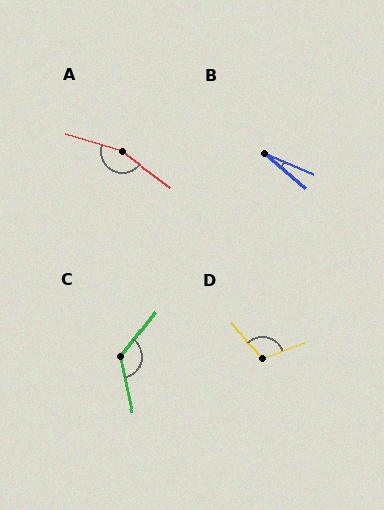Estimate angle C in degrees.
Approximately 129 degrees.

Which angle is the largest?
A, at approximately 160 degrees.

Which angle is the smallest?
B, at approximately 17 degrees.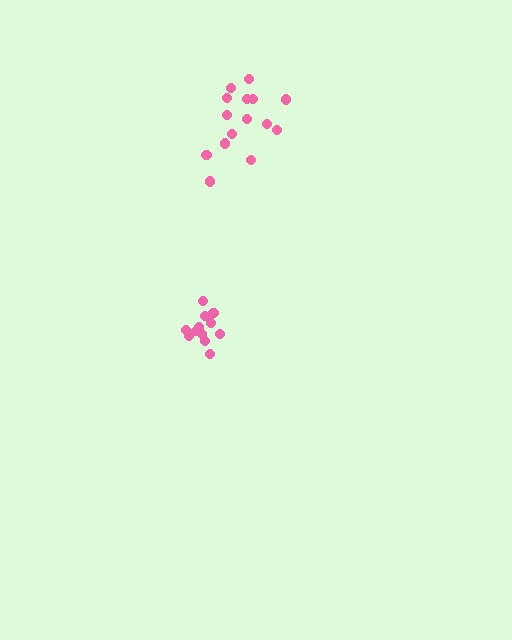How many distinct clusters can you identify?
There are 2 distinct clusters.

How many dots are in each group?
Group 1: 13 dots, Group 2: 15 dots (28 total).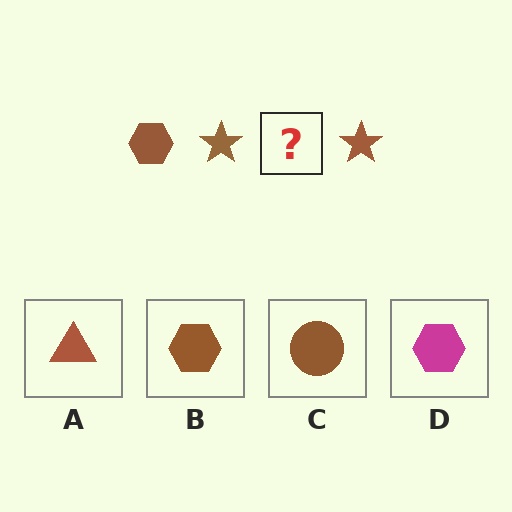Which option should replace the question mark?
Option B.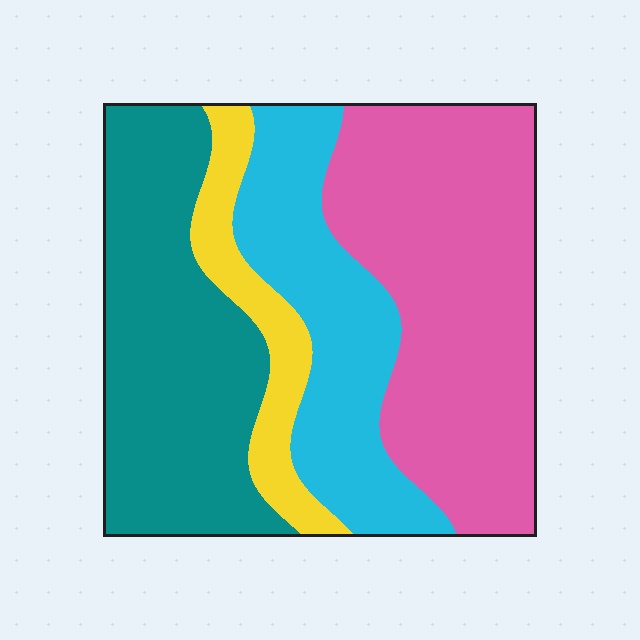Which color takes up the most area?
Pink, at roughly 35%.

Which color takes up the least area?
Yellow, at roughly 10%.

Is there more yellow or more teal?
Teal.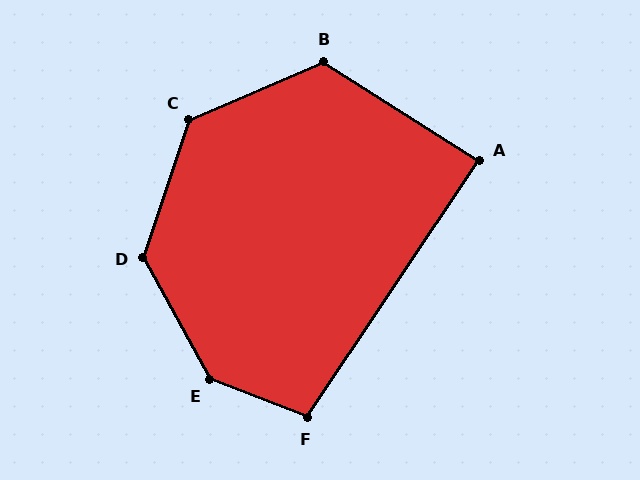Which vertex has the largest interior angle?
E, at approximately 140 degrees.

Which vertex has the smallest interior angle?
A, at approximately 89 degrees.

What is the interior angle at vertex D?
Approximately 133 degrees (obtuse).